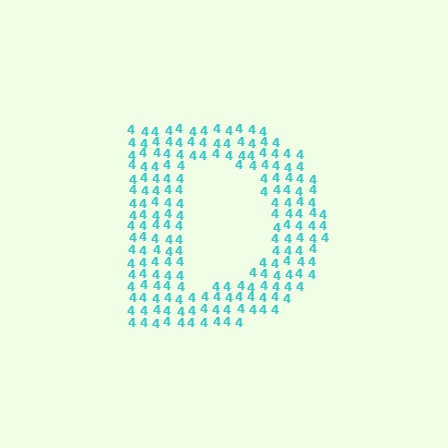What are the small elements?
The small elements are digit 4's.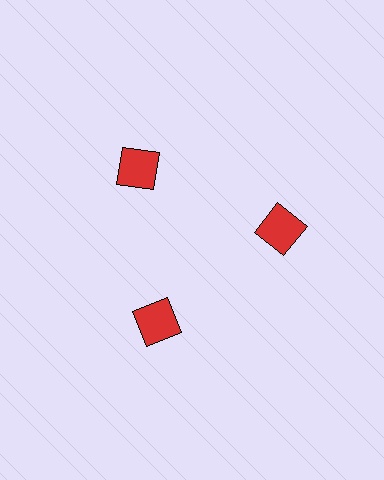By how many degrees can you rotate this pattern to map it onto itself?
The pattern maps onto itself every 120 degrees of rotation.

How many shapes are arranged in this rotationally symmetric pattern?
There are 3 shapes, arranged in 3 groups of 1.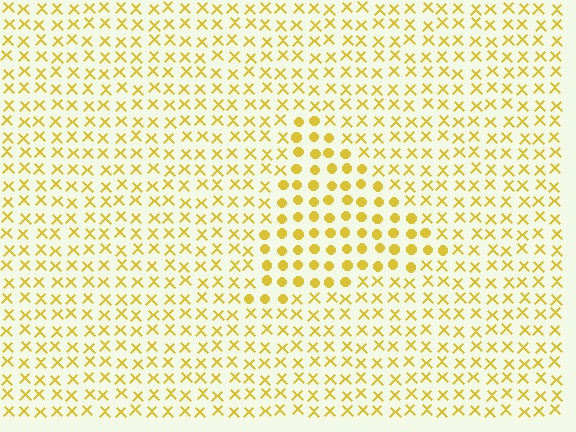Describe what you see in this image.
The image is filled with small yellow elements arranged in a uniform grid. A triangle-shaped region contains circles, while the surrounding area contains X marks. The boundary is defined purely by the change in element shape.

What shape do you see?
I see a triangle.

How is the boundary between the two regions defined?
The boundary is defined by a change in element shape: circles inside vs. X marks outside. All elements share the same color and spacing.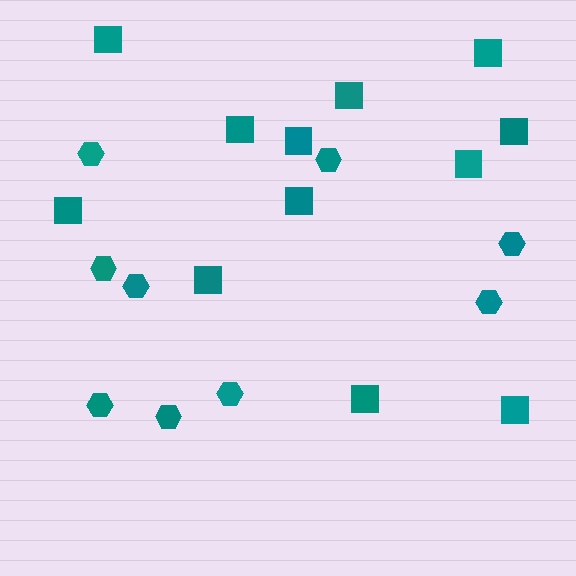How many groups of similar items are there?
There are 2 groups: one group of squares (12) and one group of hexagons (9).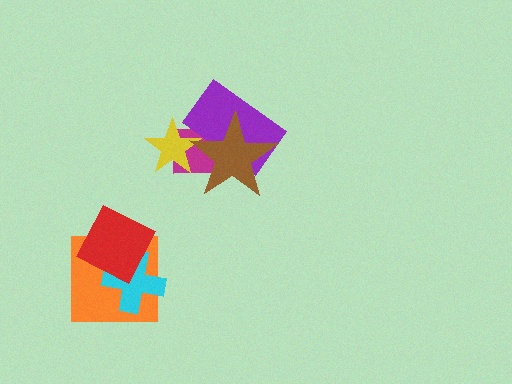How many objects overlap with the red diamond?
2 objects overlap with the red diamond.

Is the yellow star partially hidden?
Yes, it is partially covered by another shape.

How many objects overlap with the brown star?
3 objects overlap with the brown star.